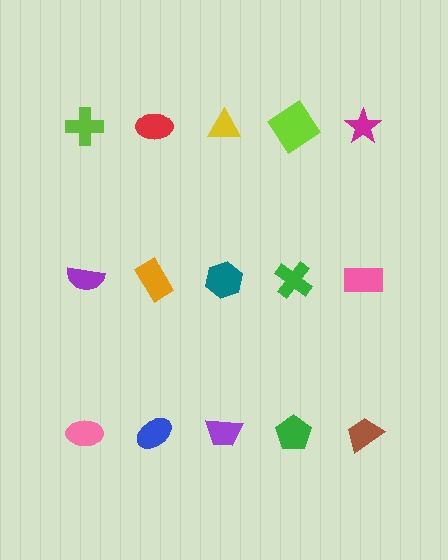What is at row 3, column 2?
A blue ellipse.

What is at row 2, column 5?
A pink rectangle.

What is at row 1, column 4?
A lime diamond.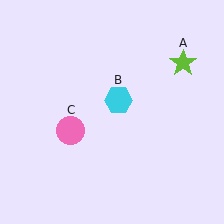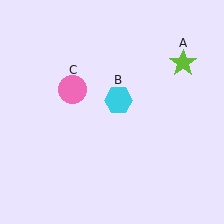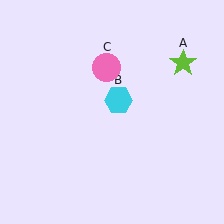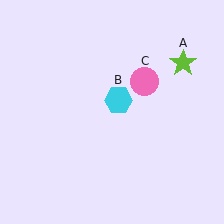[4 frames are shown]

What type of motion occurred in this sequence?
The pink circle (object C) rotated clockwise around the center of the scene.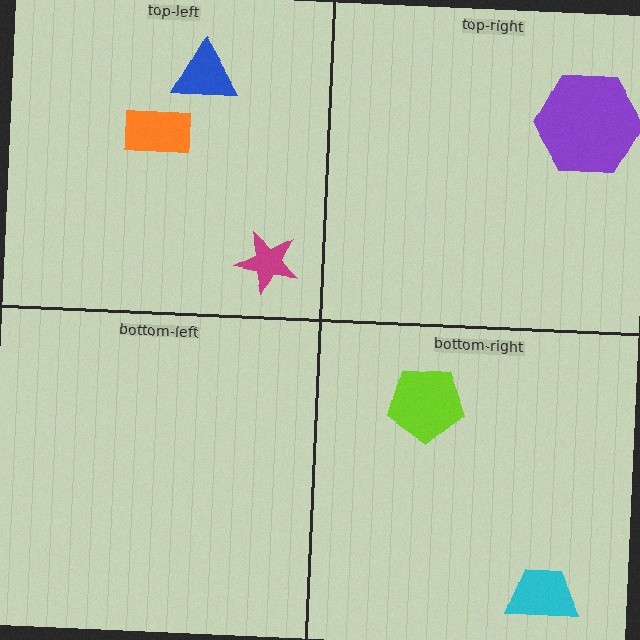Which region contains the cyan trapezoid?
The bottom-right region.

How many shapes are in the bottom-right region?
2.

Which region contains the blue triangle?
The top-left region.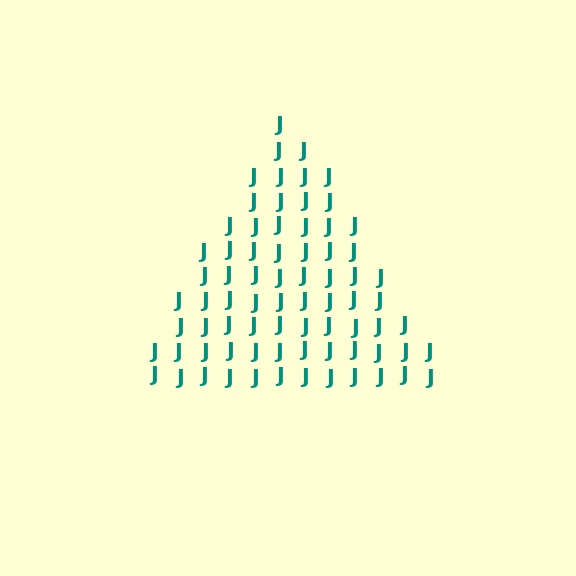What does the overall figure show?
The overall figure shows a triangle.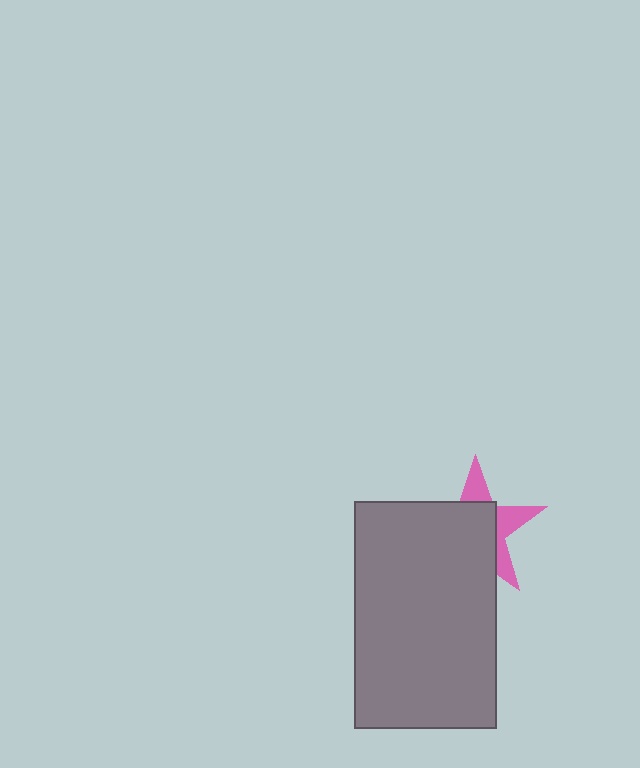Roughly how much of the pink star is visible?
A small part of it is visible (roughly 35%).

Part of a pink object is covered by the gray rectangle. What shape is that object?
It is a star.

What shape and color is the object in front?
The object in front is a gray rectangle.